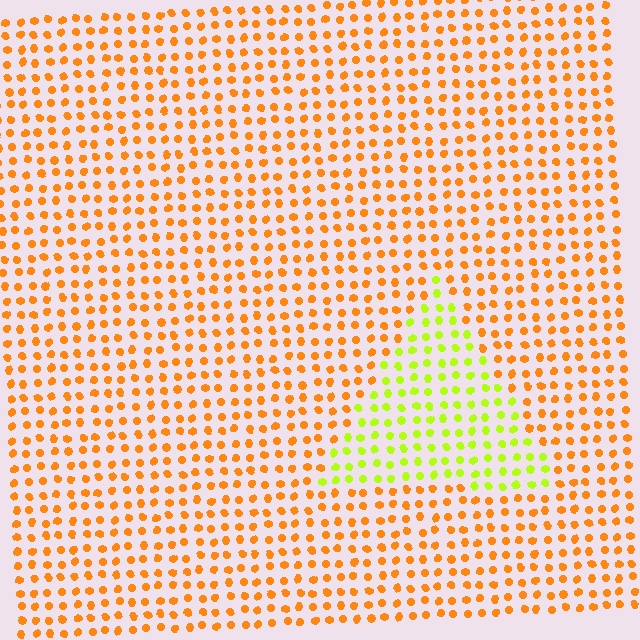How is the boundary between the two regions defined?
The boundary is defined purely by a slight shift in hue (about 50 degrees). Spacing, size, and orientation are identical on both sides.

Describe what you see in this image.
The image is filled with small orange elements in a uniform arrangement. A triangle-shaped region is visible where the elements are tinted to a slightly different hue, forming a subtle color boundary.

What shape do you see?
I see a triangle.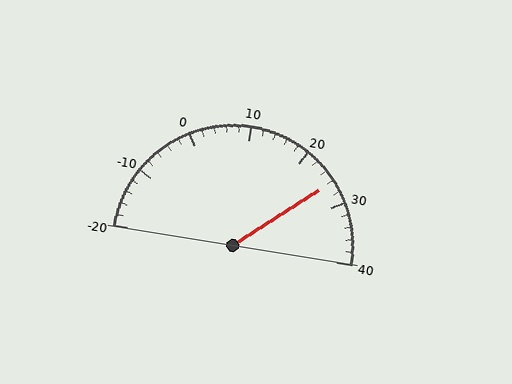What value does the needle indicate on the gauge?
The needle indicates approximately 26.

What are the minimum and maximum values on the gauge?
The gauge ranges from -20 to 40.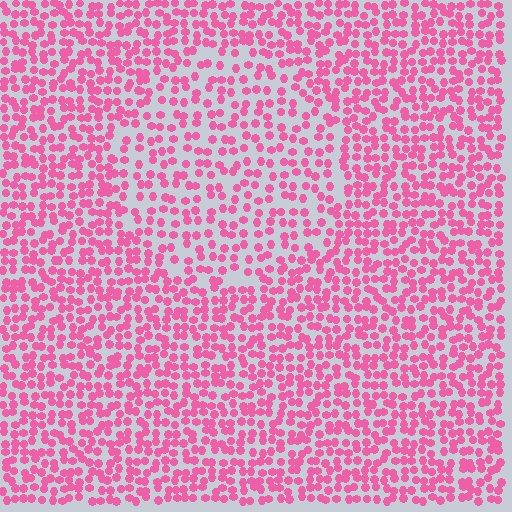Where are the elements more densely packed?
The elements are more densely packed outside the circle boundary.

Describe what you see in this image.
The image contains small pink elements arranged at two different densities. A circle-shaped region is visible where the elements are less densely packed than the surrounding area.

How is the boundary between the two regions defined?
The boundary is defined by a change in element density (approximately 1.6x ratio). All elements are the same color, size, and shape.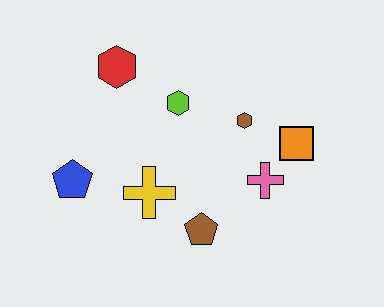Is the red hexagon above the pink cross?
Yes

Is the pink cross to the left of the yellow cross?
No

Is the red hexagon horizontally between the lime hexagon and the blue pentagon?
Yes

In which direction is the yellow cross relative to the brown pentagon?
The yellow cross is to the left of the brown pentagon.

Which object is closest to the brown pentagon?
The yellow cross is closest to the brown pentagon.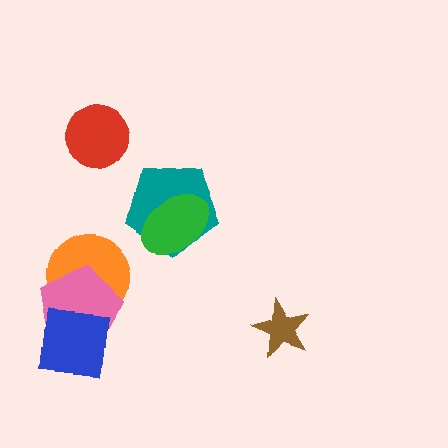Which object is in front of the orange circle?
The pink pentagon is in front of the orange circle.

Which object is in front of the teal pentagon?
The green ellipse is in front of the teal pentagon.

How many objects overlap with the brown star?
0 objects overlap with the brown star.